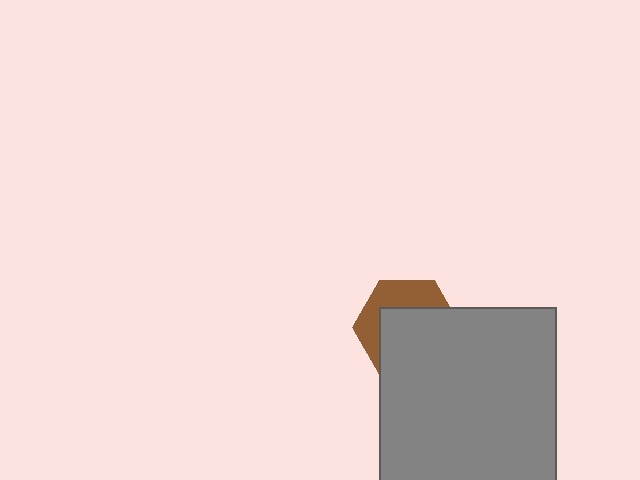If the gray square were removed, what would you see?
You would see the complete brown hexagon.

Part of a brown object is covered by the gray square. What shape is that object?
It is a hexagon.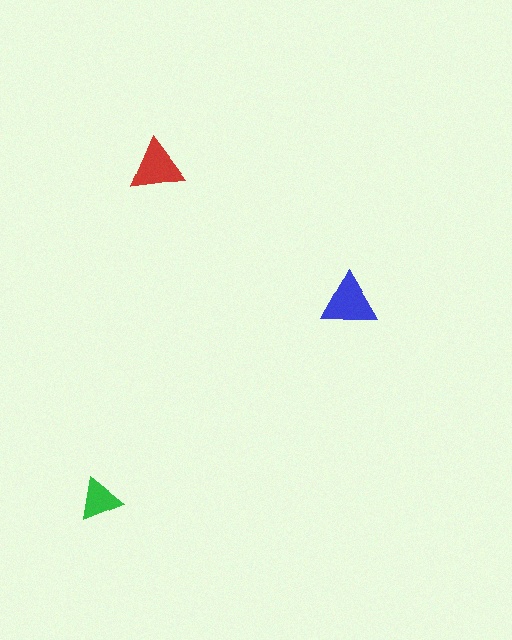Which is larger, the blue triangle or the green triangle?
The blue one.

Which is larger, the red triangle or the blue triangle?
The blue one.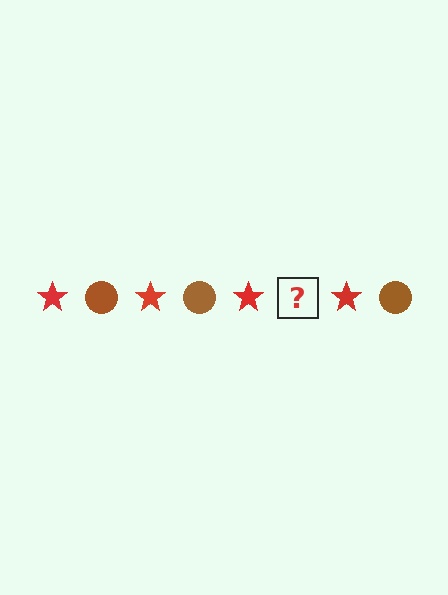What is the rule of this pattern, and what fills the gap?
The rule is that the pattern alternates between red star and brown circle. The gap should be filled with a brown circle.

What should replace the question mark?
The question mark should be replaced with a brown circle.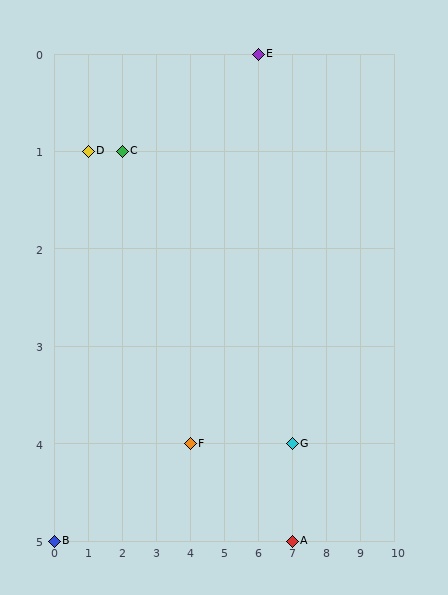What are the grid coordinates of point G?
Point G is at grid coordinates (7, 4).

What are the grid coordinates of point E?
Point E is at grid coordinates (6, 0).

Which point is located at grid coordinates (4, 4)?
Point F is at (4, 4).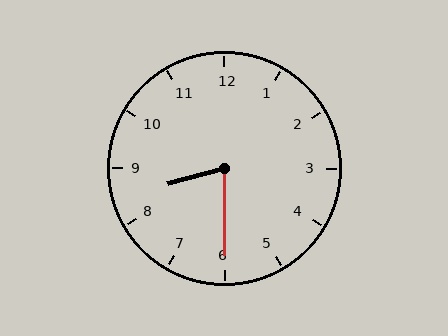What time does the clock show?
8:30.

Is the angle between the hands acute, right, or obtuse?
It is acute.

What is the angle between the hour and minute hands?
Approximately 75 degrees.